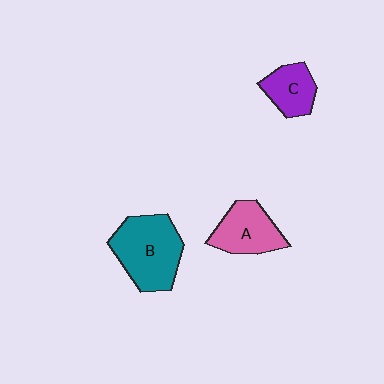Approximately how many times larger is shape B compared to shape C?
Approximately 1.9 times.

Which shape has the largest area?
Shape B (teal).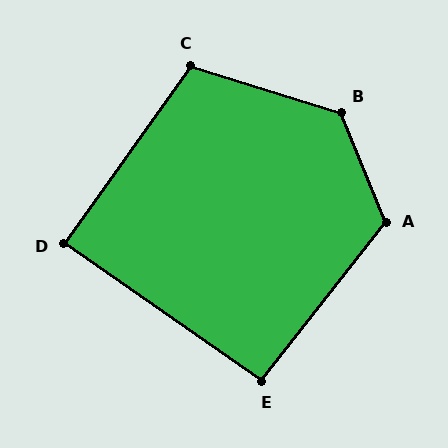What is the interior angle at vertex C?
Approximately 108 degrees (obtuse).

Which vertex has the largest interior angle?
B, at approximately 129 degrees.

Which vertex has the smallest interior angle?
D, at approximately 89 degrees.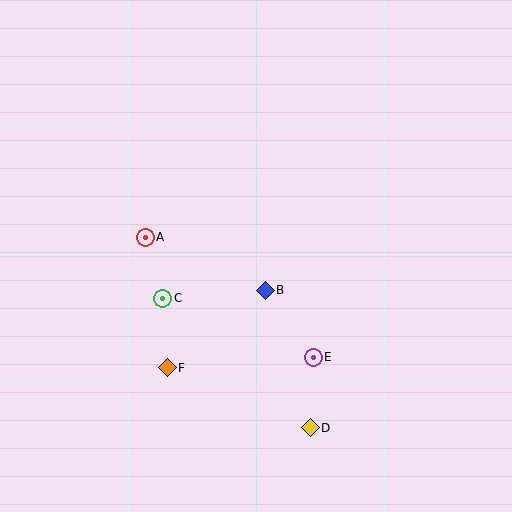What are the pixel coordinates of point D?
Point D is at (310, 428).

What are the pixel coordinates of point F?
Point F is at (167, 368).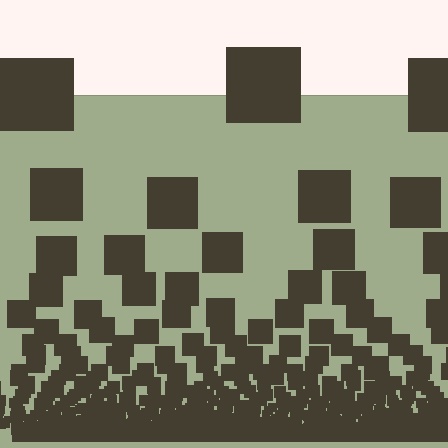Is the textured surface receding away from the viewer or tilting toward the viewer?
The surface appears to tilt toward the viewer. Texture elements get larger and sparser toward the top.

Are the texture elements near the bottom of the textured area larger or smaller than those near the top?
Smaller. The gradient is inverted — elements near the bottom are smaller and denser.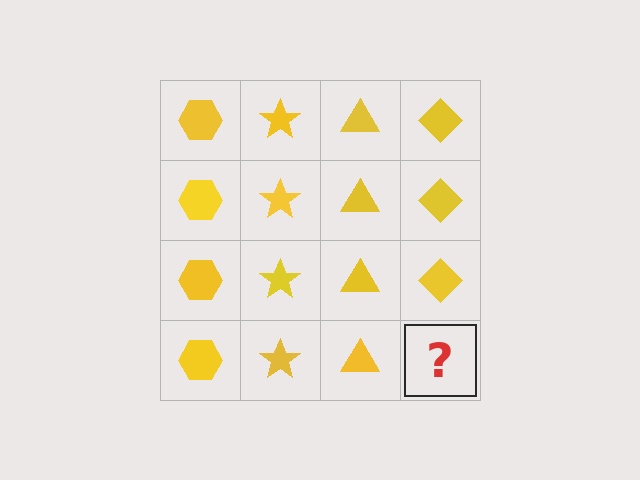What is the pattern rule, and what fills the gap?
The rule is that each column has a consistent shape. The gap should be filled with a yellow diamond.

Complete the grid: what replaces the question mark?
The question mark should be replaced with a yellow diamond.